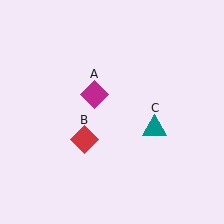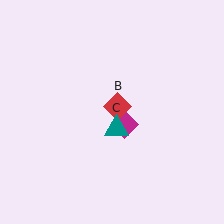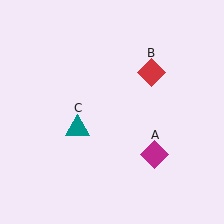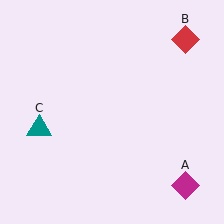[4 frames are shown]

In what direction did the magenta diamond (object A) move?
The magenta diamond (object A) moved down and to the right.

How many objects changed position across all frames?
3 objects changed position: magenta diamond (object A), red diamond (object B), teal triangle (object C).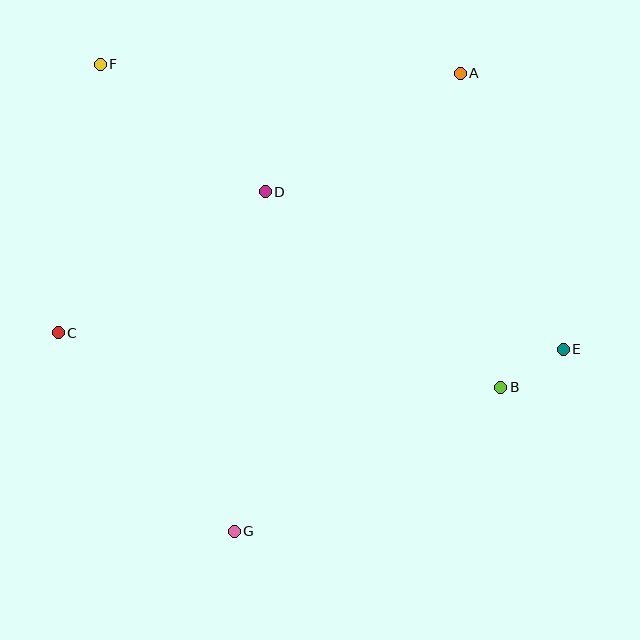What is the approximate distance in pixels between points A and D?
The distance between A and D is approximately 228 pixels.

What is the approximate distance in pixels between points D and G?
The distance between D and G is approximately 341 pixels.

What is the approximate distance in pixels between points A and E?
The distance between A and E is approximately 295 pixels.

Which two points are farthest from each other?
Points E and F are farthest from each other.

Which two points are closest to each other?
Points B and E are closest to each other.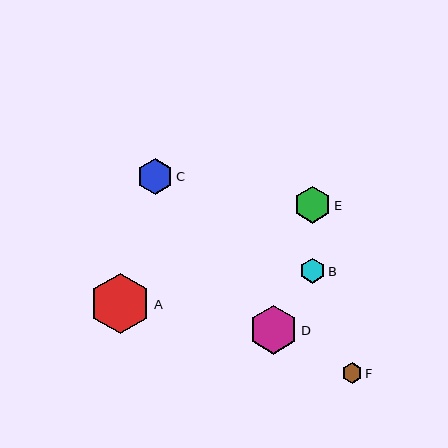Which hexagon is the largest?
Hexagon A is the largest with a size of approximately 61 pixels.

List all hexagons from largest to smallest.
From largest to smallest: A, D, E, C, B, F.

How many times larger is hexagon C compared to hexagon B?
Hexagon C is approximately 1.4 times the size of hexagon B.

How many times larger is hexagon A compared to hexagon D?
Hexagon A is approximately 1.3 times the size of hexagon D.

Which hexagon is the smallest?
Hexagon F is the smallest with a size of approximately 20 pixels.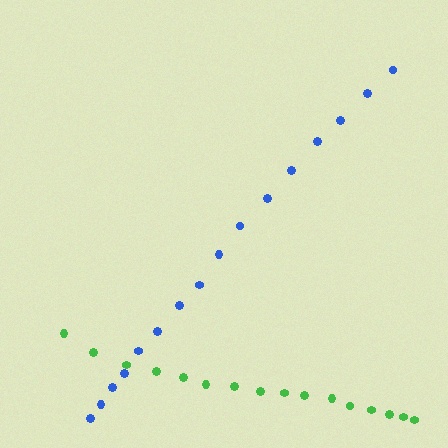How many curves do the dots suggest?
There are 2 distinct paths.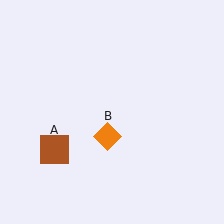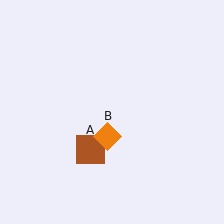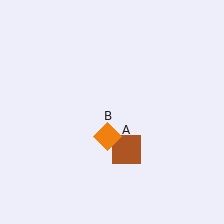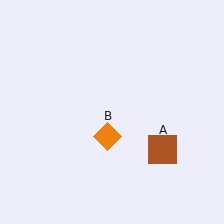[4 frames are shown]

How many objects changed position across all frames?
1 object changed position: brown square (object A).